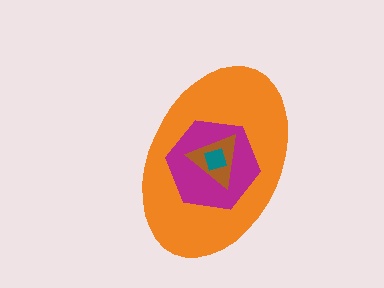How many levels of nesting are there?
4.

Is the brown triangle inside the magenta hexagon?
Yes.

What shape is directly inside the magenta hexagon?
The brown triangle.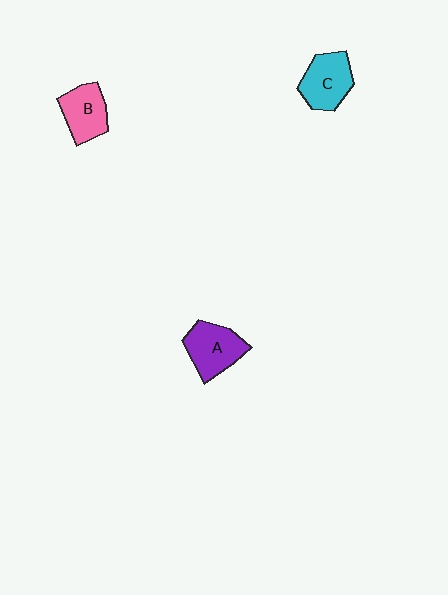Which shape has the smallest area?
Shape B (pink).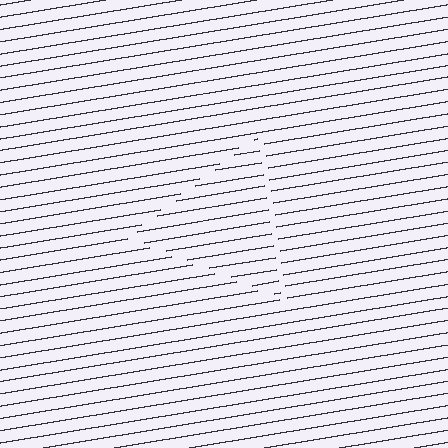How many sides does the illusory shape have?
3 sides — the line-ends trace a triangle.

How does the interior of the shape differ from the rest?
The interior of the shape contains the same grating, shifted by half a period — the contour is defined by the phase discontinuity where line-ends from the inner and outer gratings abut.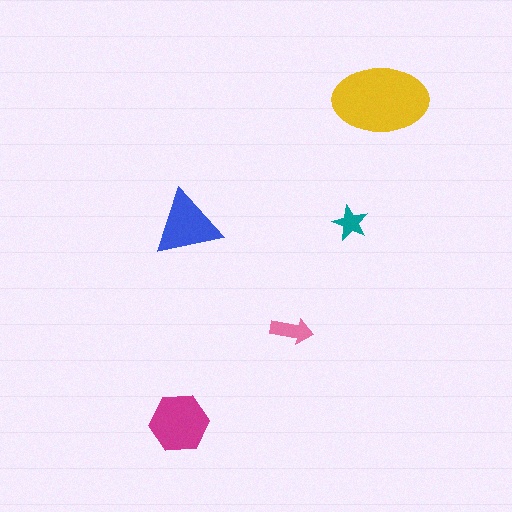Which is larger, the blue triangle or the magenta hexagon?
The magenta hexagon.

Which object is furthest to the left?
The magenta hexagon is leftmost.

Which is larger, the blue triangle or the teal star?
The blue triangle.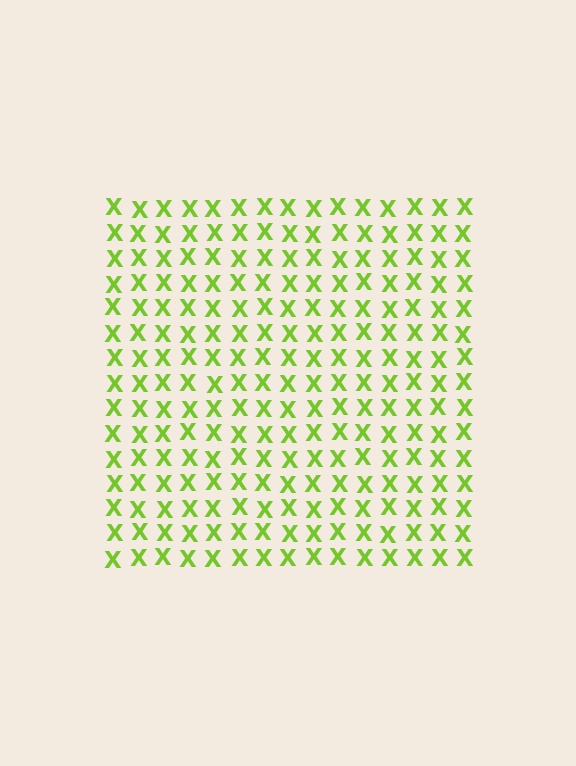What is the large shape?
The large shape is a square.